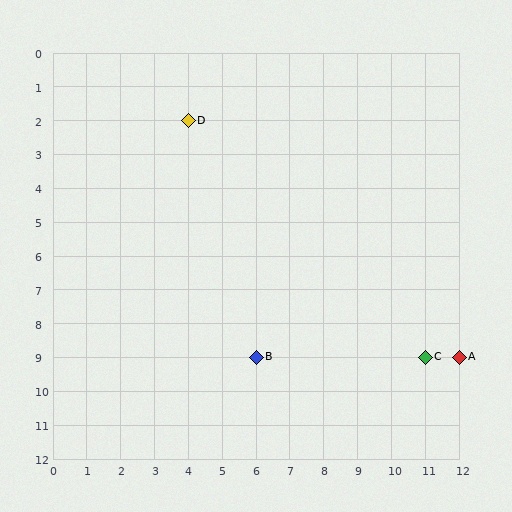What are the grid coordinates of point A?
Point A is at grid coordinates (12, 9).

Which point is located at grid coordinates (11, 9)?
Point C is at (11, 9).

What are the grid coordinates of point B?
Point B is at grid coordinates (6, 9).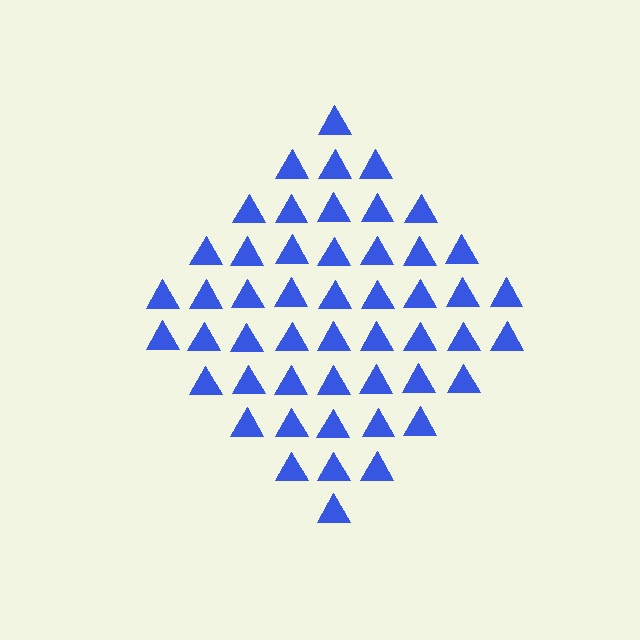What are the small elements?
The small elements are triangles.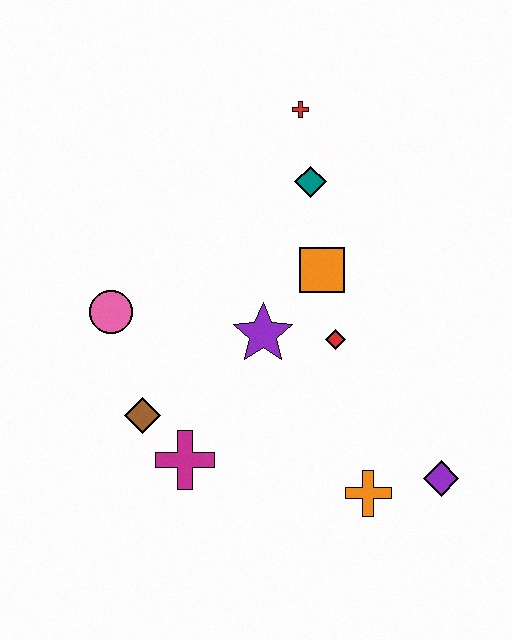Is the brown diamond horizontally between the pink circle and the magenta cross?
Yes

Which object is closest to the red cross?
The teal diamond is closest to the red cross.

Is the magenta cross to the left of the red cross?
Yes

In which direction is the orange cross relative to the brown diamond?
The orange cross is to the right of the brown diamond.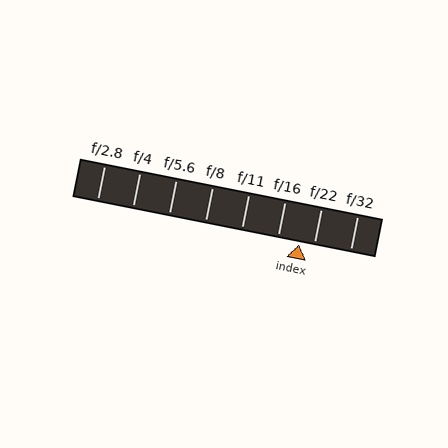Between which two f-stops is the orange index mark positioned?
The index mark is between f/16 and f/22.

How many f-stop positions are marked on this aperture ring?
There are 8 f-stop positions marked.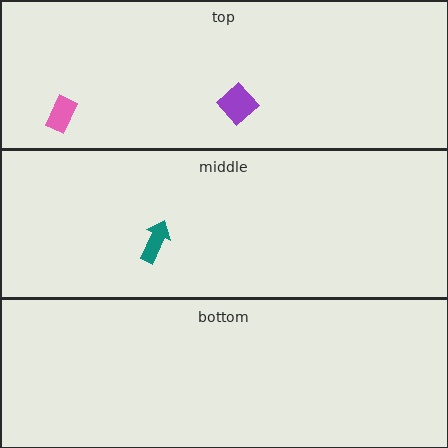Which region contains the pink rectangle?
The top region.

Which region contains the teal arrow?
The middle region.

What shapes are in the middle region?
The teal arrow.